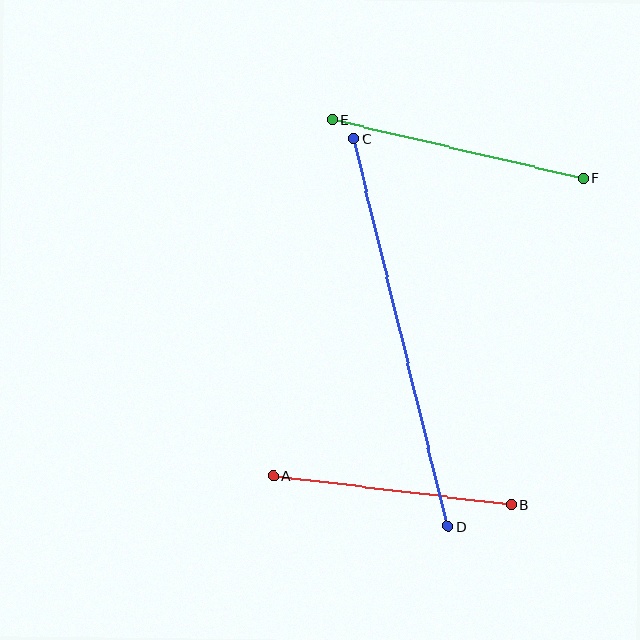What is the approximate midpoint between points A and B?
The midpoint is at approximately (392, 490) pixels.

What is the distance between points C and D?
The distance is approximately 399 pixels.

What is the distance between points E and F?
The distance is approximately 257 pixels.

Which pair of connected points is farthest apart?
Points C and D are farthest apart.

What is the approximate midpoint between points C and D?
The midpoint is at approximately (401, 332) pixels.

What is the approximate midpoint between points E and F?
The midpoint is at approximately (458, 149) pixels.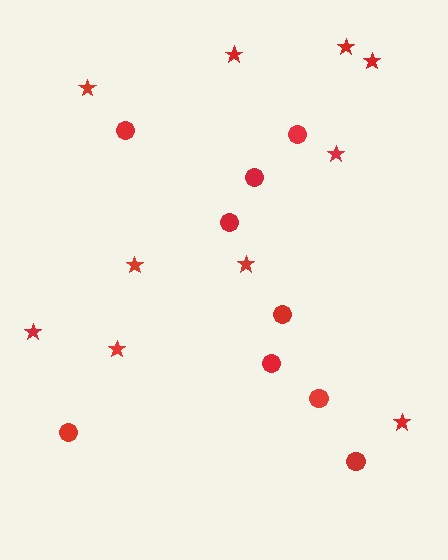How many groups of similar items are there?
There are 2 groups: one group of circles (9) and one group of stars (10).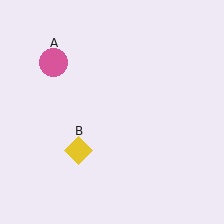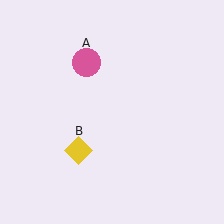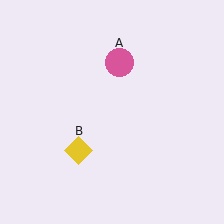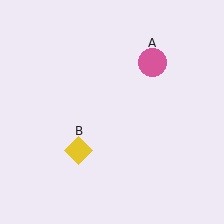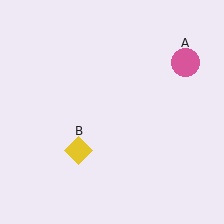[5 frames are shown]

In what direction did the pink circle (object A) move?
The pink circle (object A) moved right.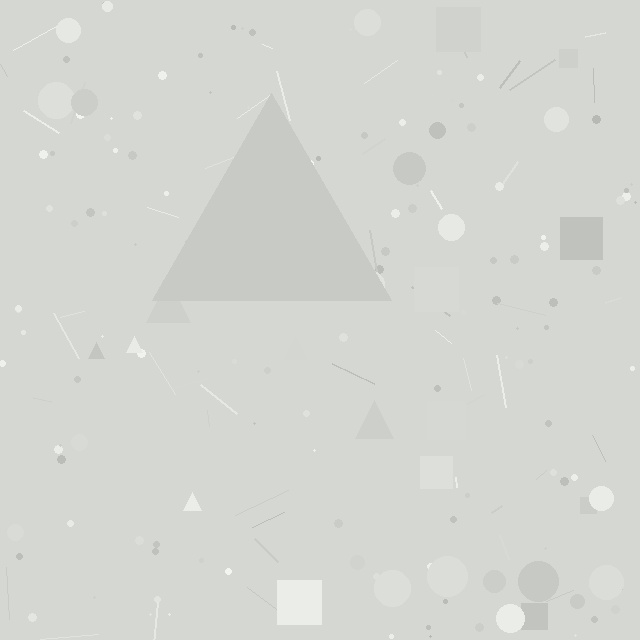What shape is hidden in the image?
A triangle is hidden in the image.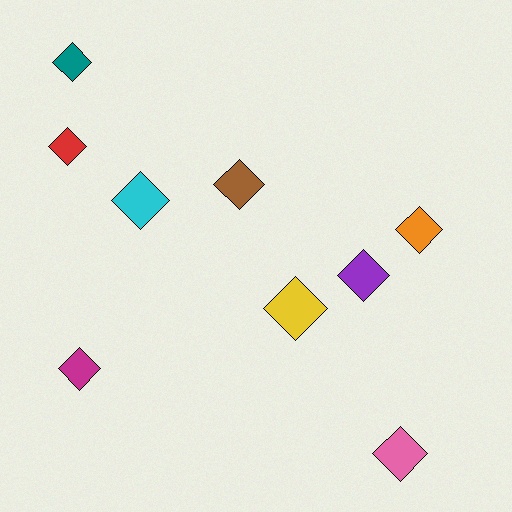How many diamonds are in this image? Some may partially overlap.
There are 9 diamonds.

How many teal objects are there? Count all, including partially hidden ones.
There is 1 teal object.